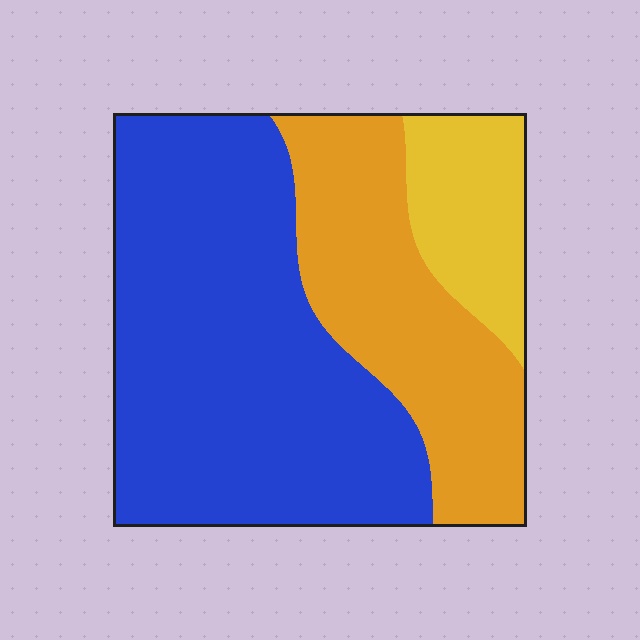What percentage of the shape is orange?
Orange takes up about one third (1/3) of the shape.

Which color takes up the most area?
Blue, at roughly 55%.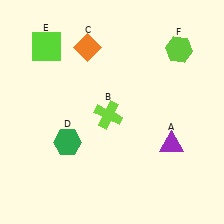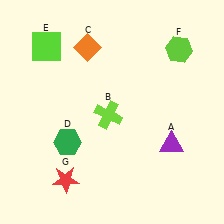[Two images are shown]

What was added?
A red star (G) was added in Image 2.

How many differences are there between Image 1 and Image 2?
There is 1 difference between the two images.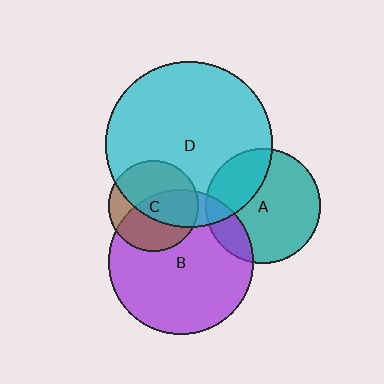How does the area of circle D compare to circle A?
Approximately 2.1 times.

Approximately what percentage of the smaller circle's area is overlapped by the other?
Approximately 55%.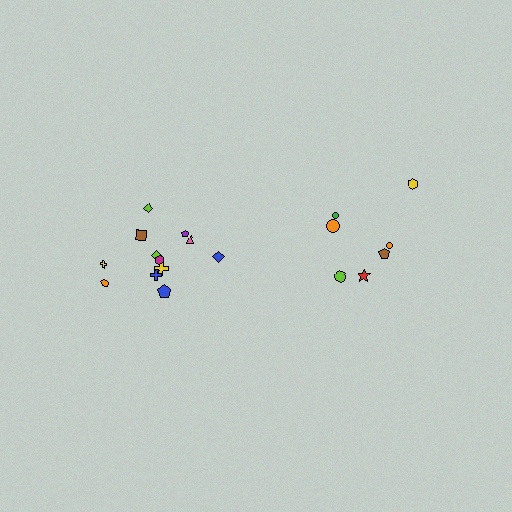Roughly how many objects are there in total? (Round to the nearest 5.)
Roughly 20 objects in total.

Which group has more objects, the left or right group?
The left group.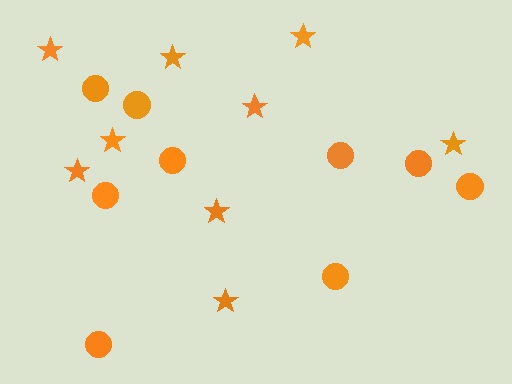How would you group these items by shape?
There are 2 groups: one group of stars (9) and one group of circles (9).